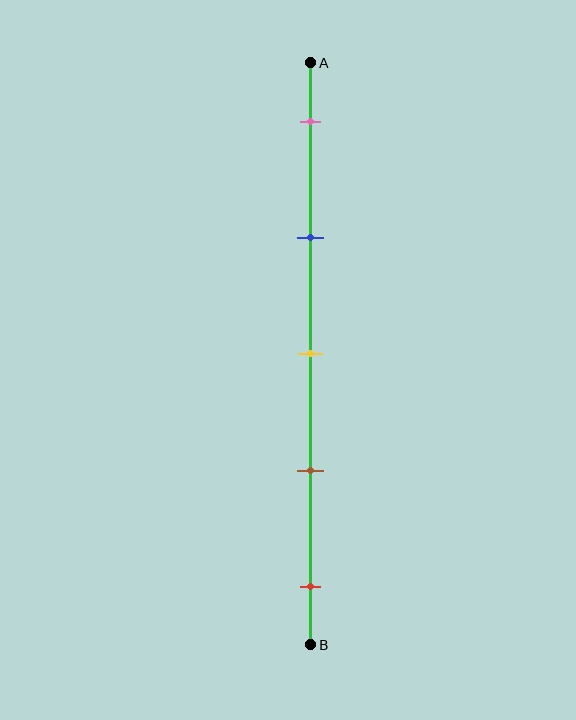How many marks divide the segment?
There are 5 marks dividing the segment.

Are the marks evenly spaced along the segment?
Yes, the marks are approximately evenly spaced.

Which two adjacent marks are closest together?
The yellow and brown marks are the closest adjacent pair.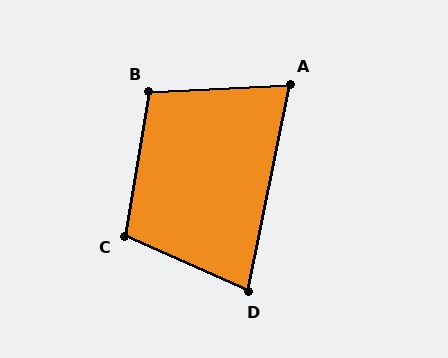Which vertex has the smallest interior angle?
A, at approximately 76 degrees.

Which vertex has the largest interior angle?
C, at approximately 104 degrees.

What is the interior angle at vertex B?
Approximately 102 degrees (obtuse).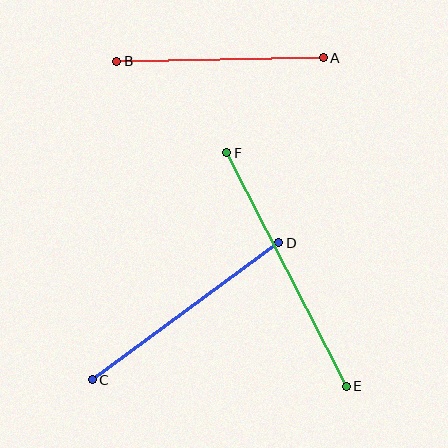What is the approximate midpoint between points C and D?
The midpoint is at approximately (186, 311) pixels.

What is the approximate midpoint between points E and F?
The midpoint is at approximately (286, 270) pixels.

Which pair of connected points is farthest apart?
Points E and F are farthest apart.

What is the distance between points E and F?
The distance is approximately 263 pixels.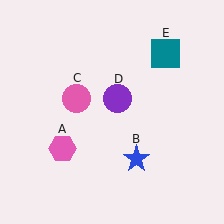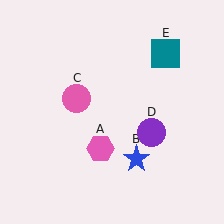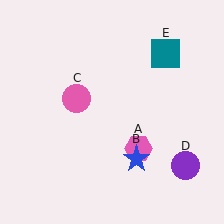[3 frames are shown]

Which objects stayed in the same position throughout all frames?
Blue star (object B) and pink circle (object C) and teal square (object E) remained stationary.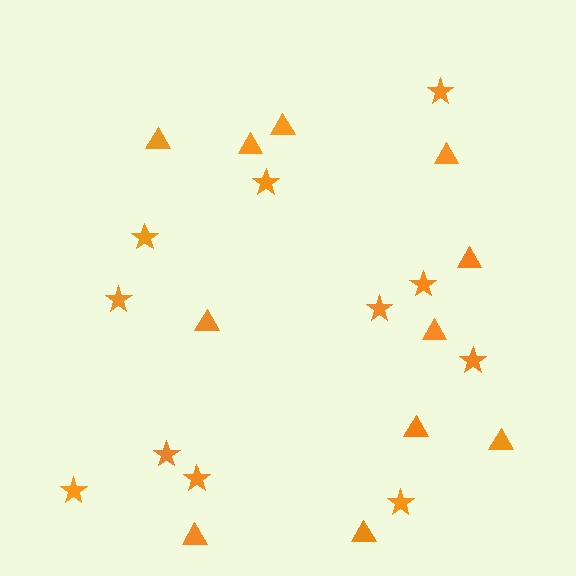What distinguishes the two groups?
There are 2 groups: one group of triangles (11) and one group of stars (11).